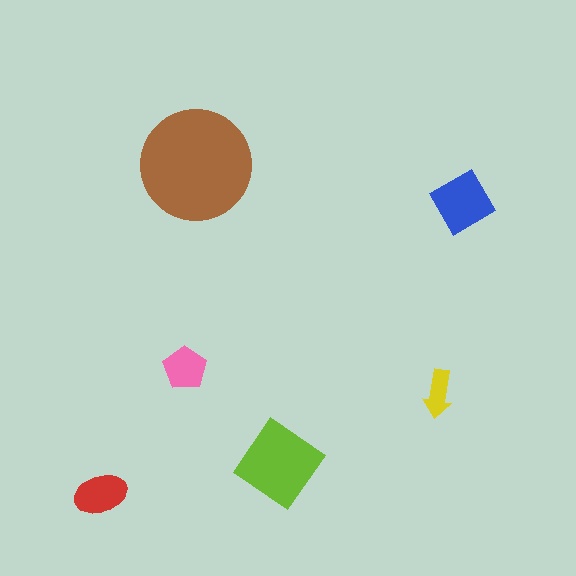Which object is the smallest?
The yellow arrow.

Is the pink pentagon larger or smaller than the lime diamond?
Smaller.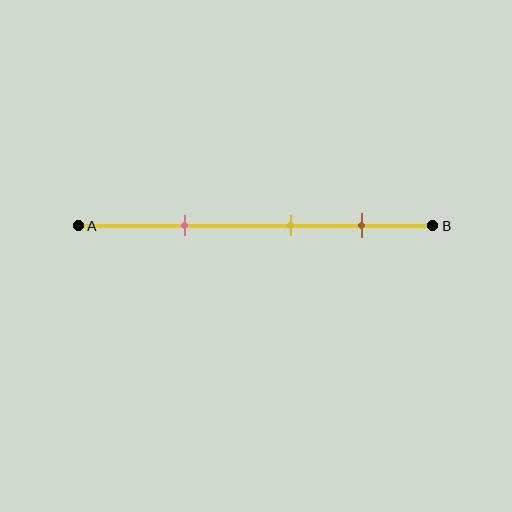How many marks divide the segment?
There are 3 marks dividing the segment.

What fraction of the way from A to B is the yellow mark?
The yellow mark is approximately 60% (0.6) of the way from A to B.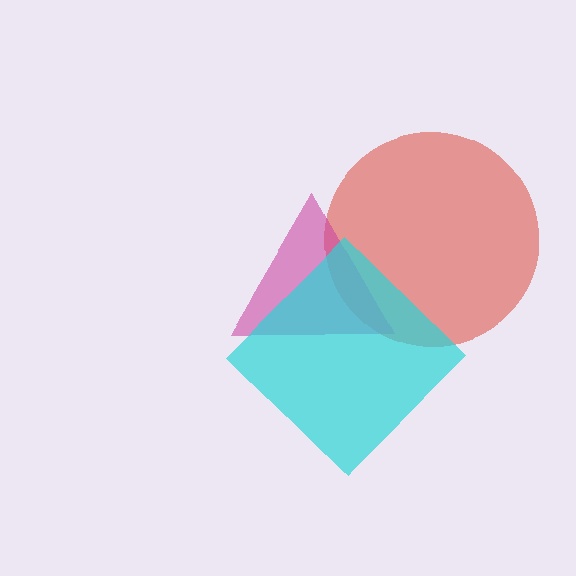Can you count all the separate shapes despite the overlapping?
Yes, there are 3 separate shapes.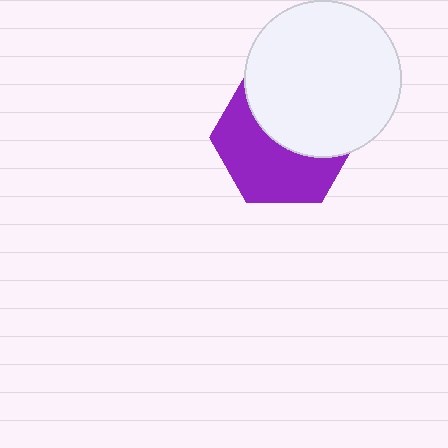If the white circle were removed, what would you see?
You would see the complete purple hexagon.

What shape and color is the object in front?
The object in front is a white circle.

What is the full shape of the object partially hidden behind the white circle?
The partially hidden object is a purple hexagon.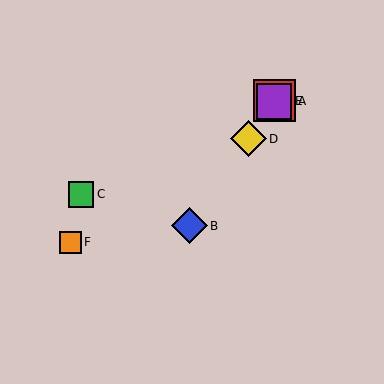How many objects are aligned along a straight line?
4 objects (A, B, D, E) are aligned along a straight line.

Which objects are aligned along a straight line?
Objects A, B, D, E are aligned along a straight line.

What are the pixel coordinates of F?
Object F is at (70, 242).